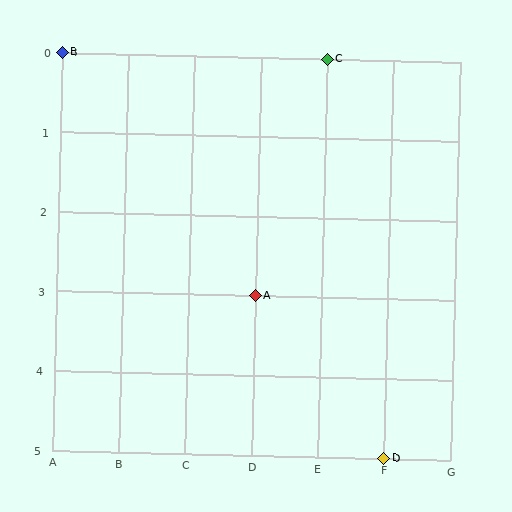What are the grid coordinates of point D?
Point D is at grid coordinates (F, 5).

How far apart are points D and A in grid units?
Points D and A are 2 columns and 2 rows apart (about 2.8 grid units diagonally).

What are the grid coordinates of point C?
Point C is at grid coordinates (E, 0).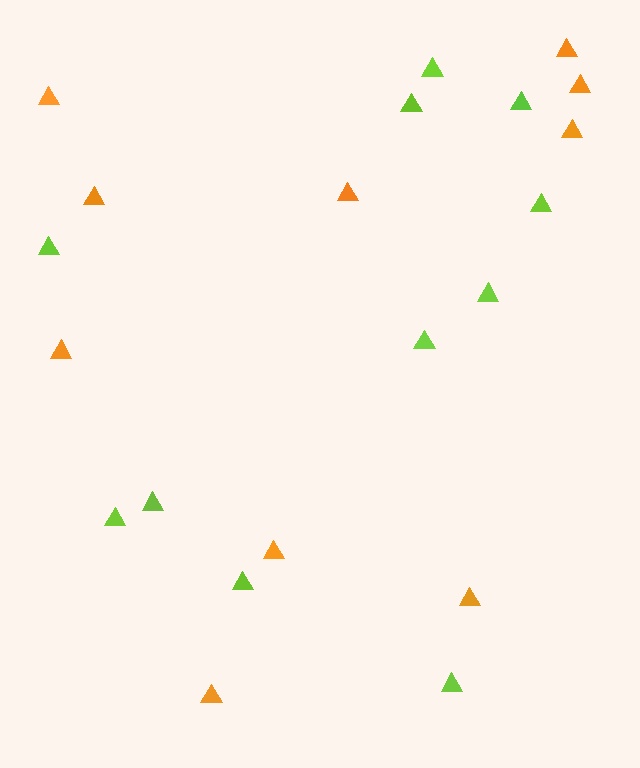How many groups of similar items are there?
There are 2 groups: one group of lime triangles (11) and one group of orange triangles (10).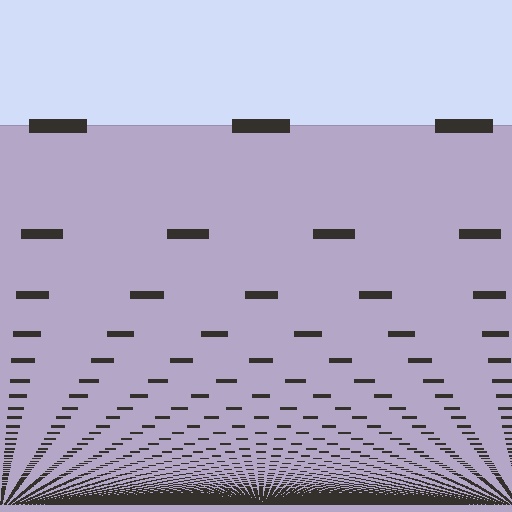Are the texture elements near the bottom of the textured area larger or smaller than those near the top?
Smaller. The gradient is inverted — elements near the bottom are smaller and denser.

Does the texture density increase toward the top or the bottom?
Density increases toward the bottom.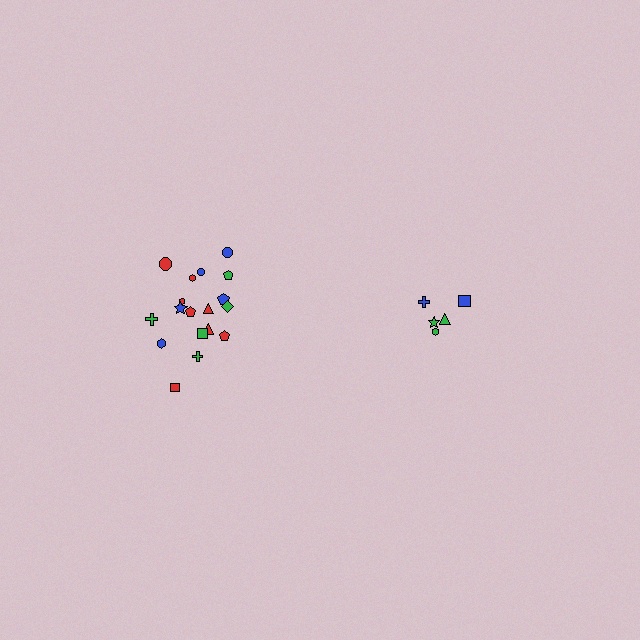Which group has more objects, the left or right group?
The left group.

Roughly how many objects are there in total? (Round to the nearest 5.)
Roughly 25 objects in total.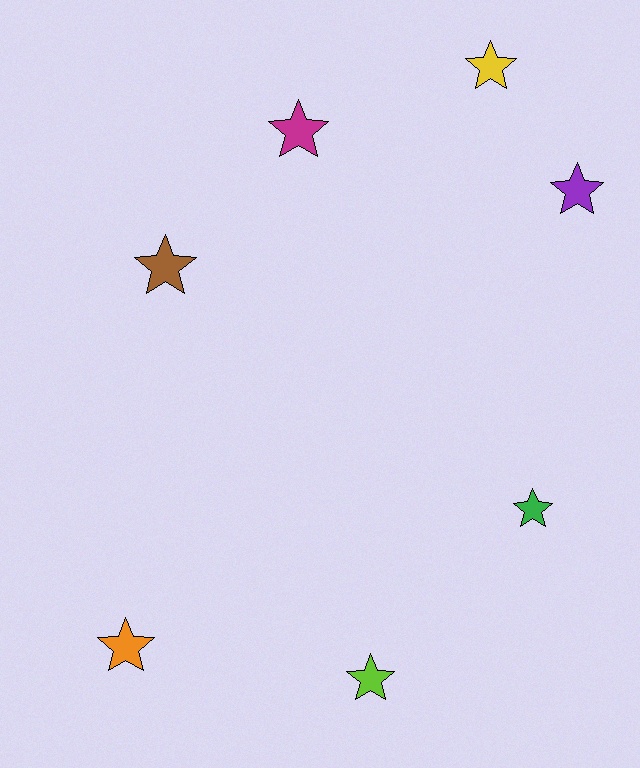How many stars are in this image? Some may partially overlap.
There are 7 stars.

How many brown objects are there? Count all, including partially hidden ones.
There is 1 brown object.